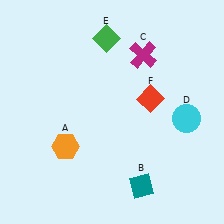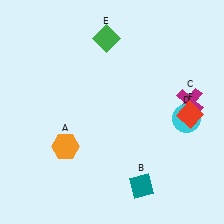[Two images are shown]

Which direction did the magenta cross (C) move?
The magenta cross (C) moved right.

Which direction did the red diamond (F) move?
The red diamond (F) moved right.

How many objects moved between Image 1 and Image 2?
2 objects moved between the two images.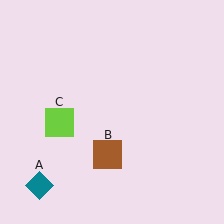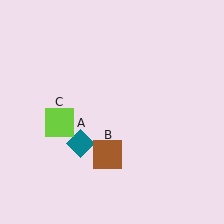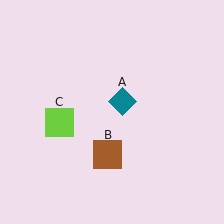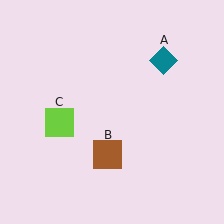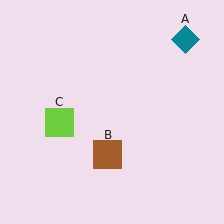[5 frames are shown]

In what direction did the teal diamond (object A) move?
The teal diamond (object A) moved up and to the right.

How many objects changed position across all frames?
1 object changed position: teal diamond (object A).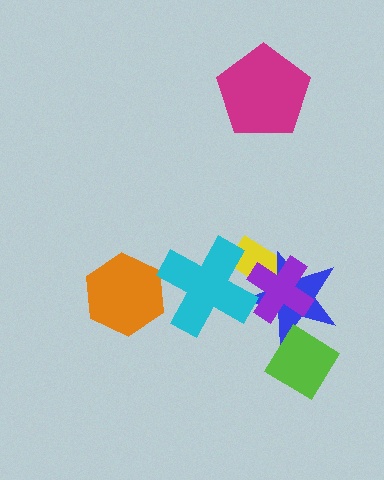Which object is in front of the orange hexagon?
The cyan cross is in front of the orange hexagon.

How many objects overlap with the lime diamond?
1 object overlaps with the lime diamond.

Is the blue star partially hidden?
Yes, it is partially covered by another shape.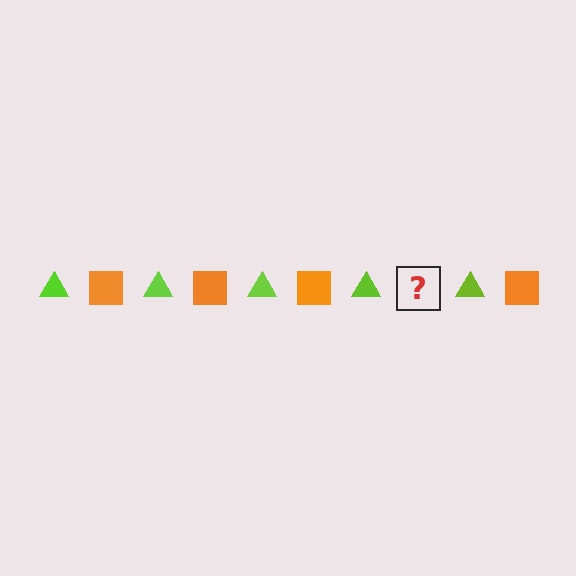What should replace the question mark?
The question mark should be replaced with an orange square.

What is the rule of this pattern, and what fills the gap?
The rule is that the pattern alternates between lime triangle and orange square. The gap should be filled with an orange square.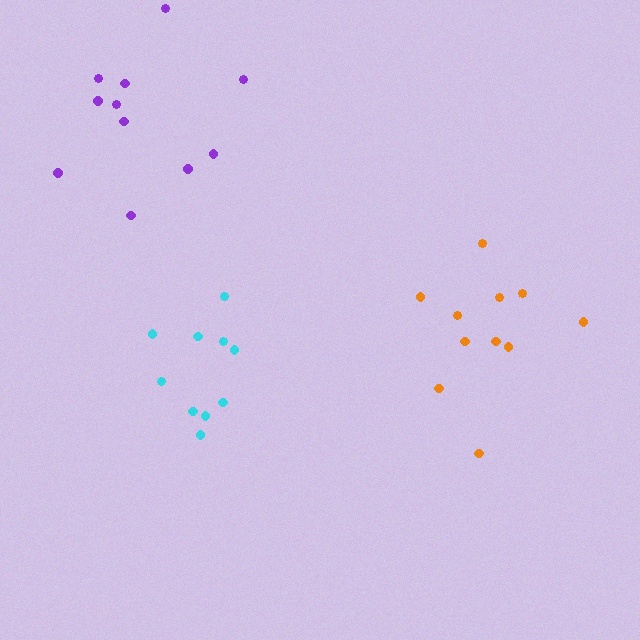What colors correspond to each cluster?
The clusters are colored: purple, cyan, orange.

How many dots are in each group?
Group 1: 11 dots, Group 2: 10 dots, Group 3: 11 dots (32 total).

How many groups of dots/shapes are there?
There are 3 groups.